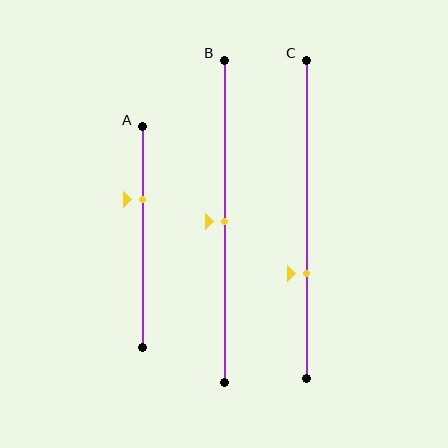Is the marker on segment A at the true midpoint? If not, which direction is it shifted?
No, the marker on segment A is shifted upward by about 17% of the segment length.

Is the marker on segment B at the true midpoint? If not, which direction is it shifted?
Yes, the marker on segment B is at the true midpoint.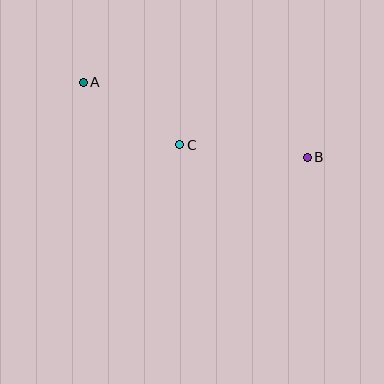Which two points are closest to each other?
Points A and C are closest to each other.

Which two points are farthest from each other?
Points A and B are farthest from each other.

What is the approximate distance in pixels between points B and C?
The distance between B and C is approximately 129 pixels.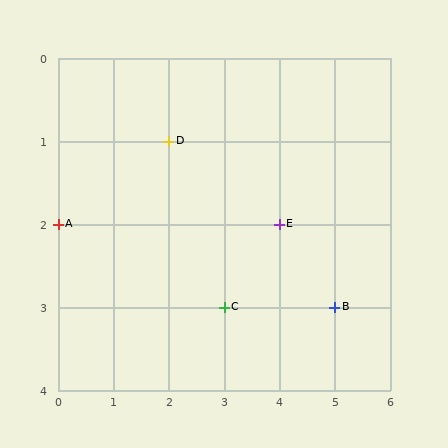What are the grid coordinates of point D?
Point D is at grid coordinates (2, 1).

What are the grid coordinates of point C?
Point C is at grid coordinates (3, 3).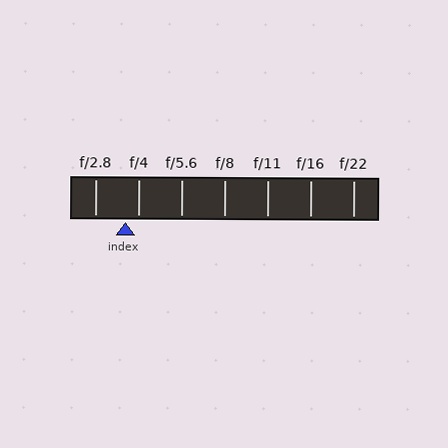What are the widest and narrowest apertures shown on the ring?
The widest aperture shown is f/2.8 and the narrowest is f/22.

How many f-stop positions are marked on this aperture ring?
There are 7 f-stop positions marked.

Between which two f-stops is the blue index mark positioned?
The index mark is between f/2.8 and f/4.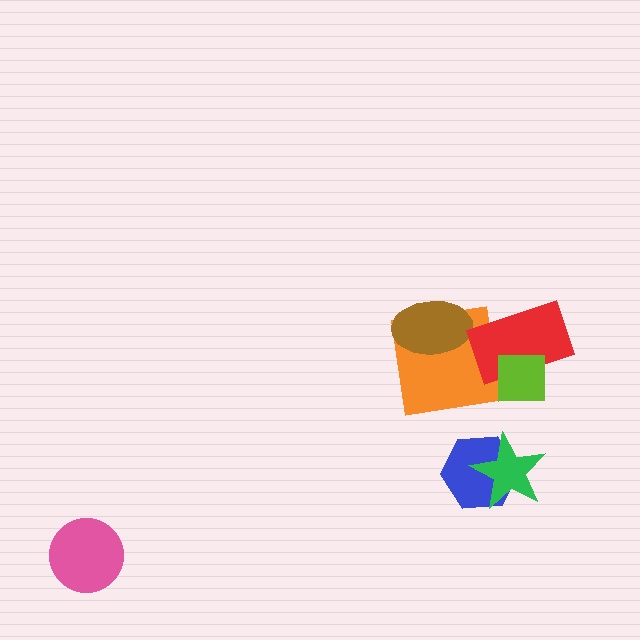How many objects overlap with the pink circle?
0 objects overlap with the pink circle.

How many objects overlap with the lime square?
1 object overlaps with the lime square.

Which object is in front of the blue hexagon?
The green star is in front of the blue hexagon.